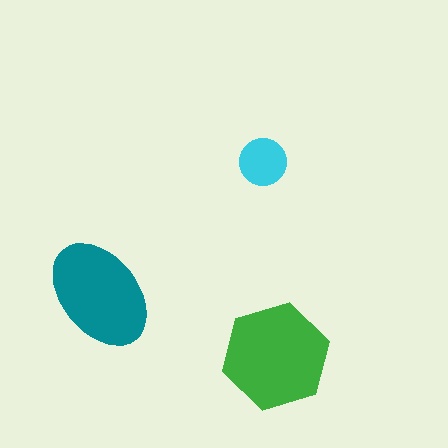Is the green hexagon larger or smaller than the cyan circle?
Larger.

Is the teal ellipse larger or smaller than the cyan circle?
Larger.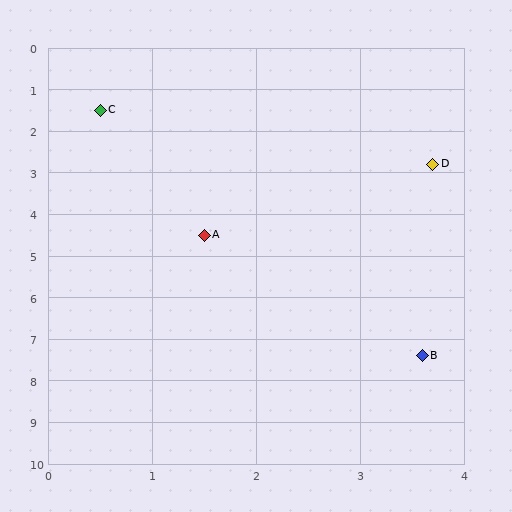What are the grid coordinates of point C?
Point C is at approximately (0.5, 1.5).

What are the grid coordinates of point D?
Point D is at approximately (3.7, 2.8).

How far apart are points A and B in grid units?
Points A and B are about 3.6 grid units apart.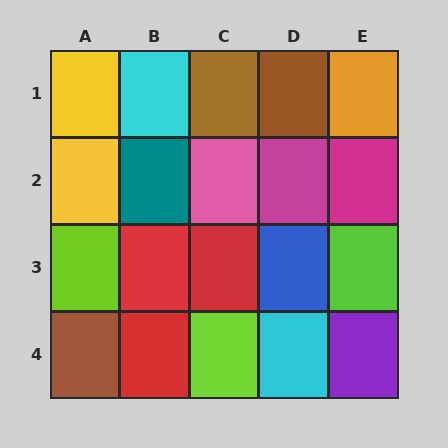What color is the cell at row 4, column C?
Lime.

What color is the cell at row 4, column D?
Cyan.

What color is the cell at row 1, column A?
Yellow.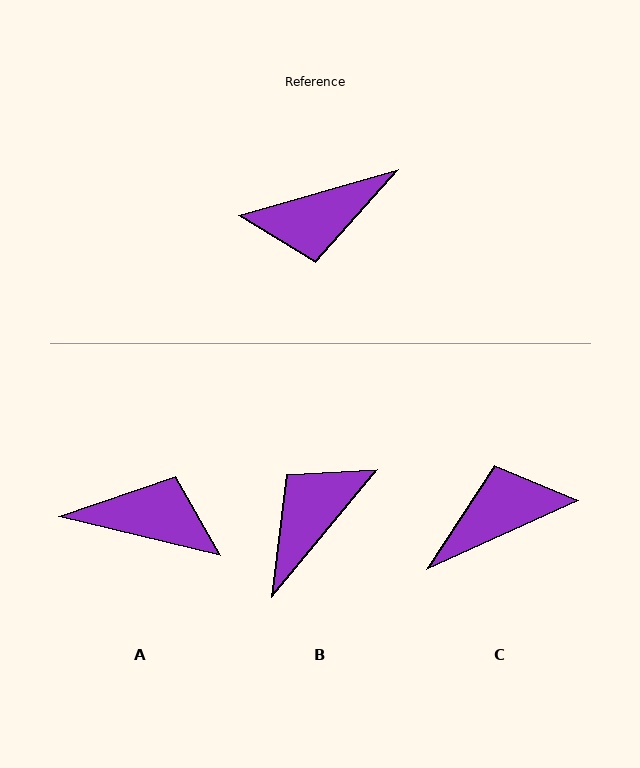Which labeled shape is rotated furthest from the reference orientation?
C, about 172 degrees away.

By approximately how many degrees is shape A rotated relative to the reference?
Approximately 150 degrees counter-clockwise.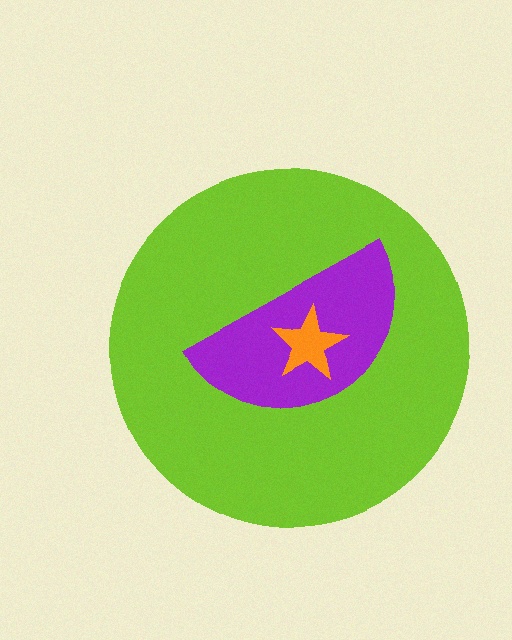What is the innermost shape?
The orange star.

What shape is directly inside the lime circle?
The purple semicircle.